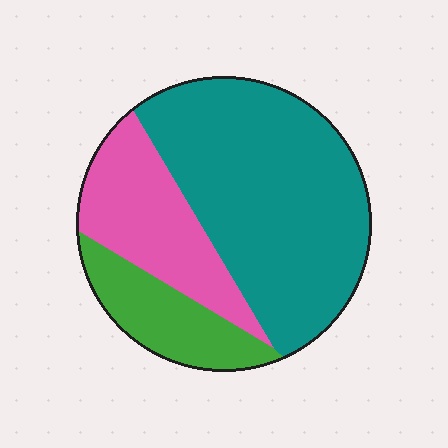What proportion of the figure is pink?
Pink takes up less than a quarter of the figure.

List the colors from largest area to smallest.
From largest to smallest: teal, pink, green.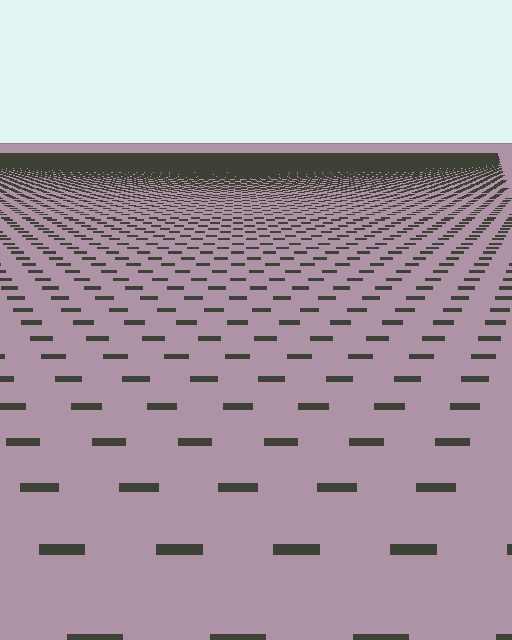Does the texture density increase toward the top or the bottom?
Density increases toward the top.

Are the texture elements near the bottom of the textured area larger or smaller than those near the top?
Larger. Near the bottom, elements are closer to the viewer and appear at a bigger on-screen size.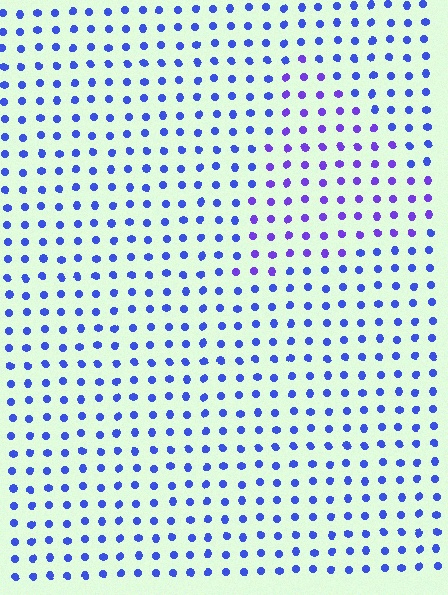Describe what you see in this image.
The image is filled with small blue elements in a uniform arrangement. A triangle-shaped region is visible where the elements are tinted to a slightly different hue, forming a subtle color boundary.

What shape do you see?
I see a triangle.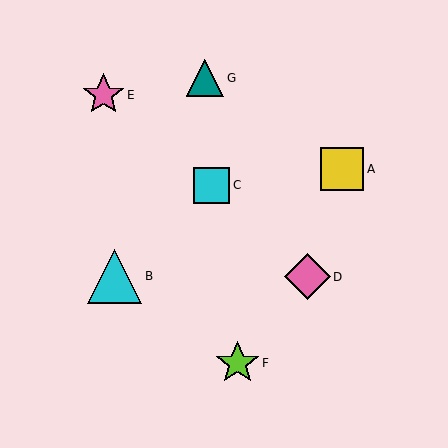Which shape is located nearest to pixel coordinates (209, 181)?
The cyan square (labeled C) at (211, 185) is nearest to that location.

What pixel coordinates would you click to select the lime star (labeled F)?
Click at (237, 363) to select the lime star F.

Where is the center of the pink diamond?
The center of the pink diamond is at (308, 277).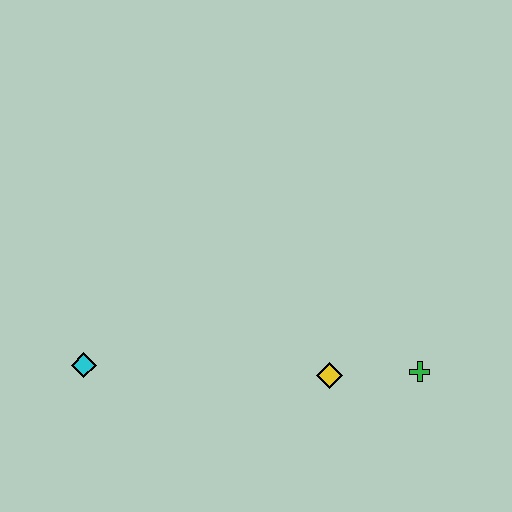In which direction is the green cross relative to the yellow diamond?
The green cross is to the right of the yellow diamond.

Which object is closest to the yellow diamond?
The green cross is closest to the yellow diamond.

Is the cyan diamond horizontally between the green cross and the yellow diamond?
No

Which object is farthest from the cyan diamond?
The green cross is farthest from the cyan diamond.